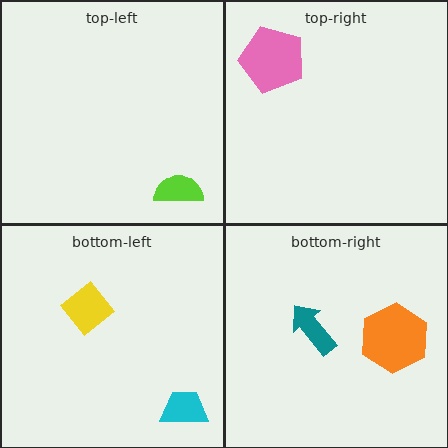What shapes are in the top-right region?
The pink pentagon.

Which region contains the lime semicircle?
The top-left region.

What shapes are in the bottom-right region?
The orange hexagon, the teal arrow.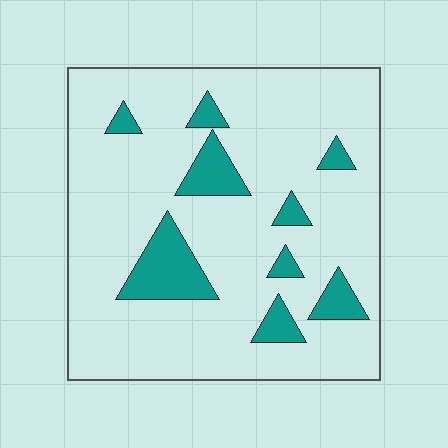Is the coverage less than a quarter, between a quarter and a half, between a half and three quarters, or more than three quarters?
Less than a quarter.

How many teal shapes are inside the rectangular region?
9.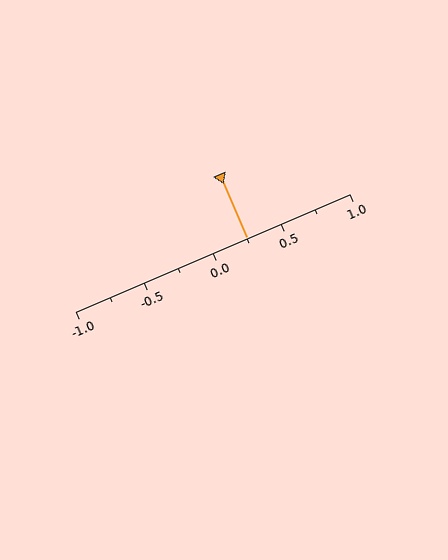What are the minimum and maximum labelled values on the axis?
The axis runs from -1.0 to 1.0.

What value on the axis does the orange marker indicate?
The marker indicates approximately 0.25.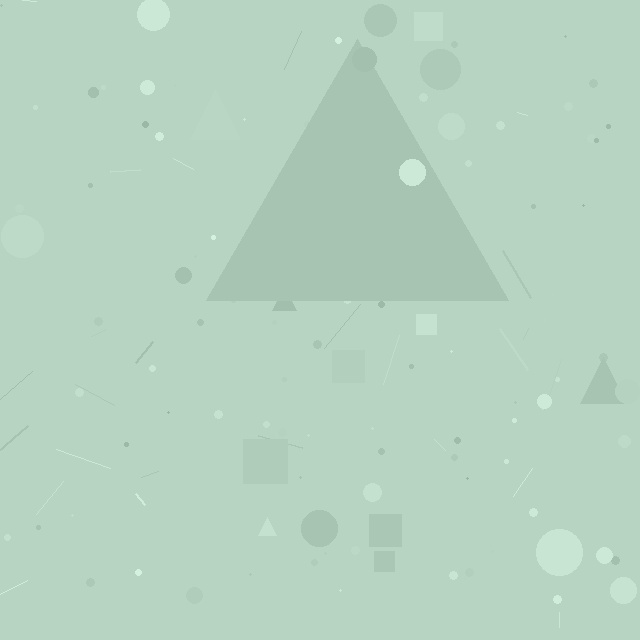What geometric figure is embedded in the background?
A triangle is embedded in the background.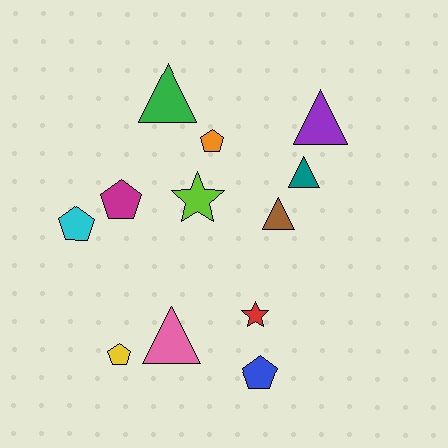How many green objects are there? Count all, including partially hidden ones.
There is 1 green object.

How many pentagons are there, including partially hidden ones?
There are 5 pentagons.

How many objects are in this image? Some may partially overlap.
There are 12 objects.